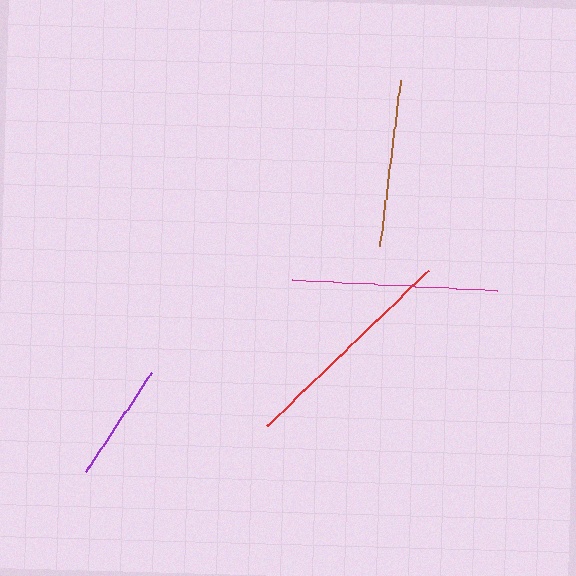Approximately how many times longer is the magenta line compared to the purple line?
The magenta line is approximately 1.7 times the length of the purple line.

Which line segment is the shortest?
The purple line is the shortest at approximately 119 pixels.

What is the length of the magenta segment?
The magenta segment is approximately 205 pixels long.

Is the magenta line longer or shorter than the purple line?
The magenta line is longer than the purple line.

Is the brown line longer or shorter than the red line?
The red line is longer than the brown line.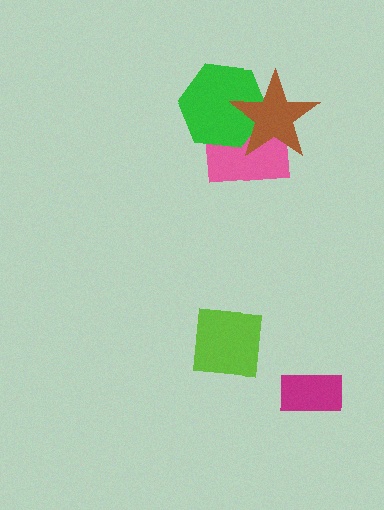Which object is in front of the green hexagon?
The brown star is in front of the green hexagon.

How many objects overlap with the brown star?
2 objects overlap with the brown star.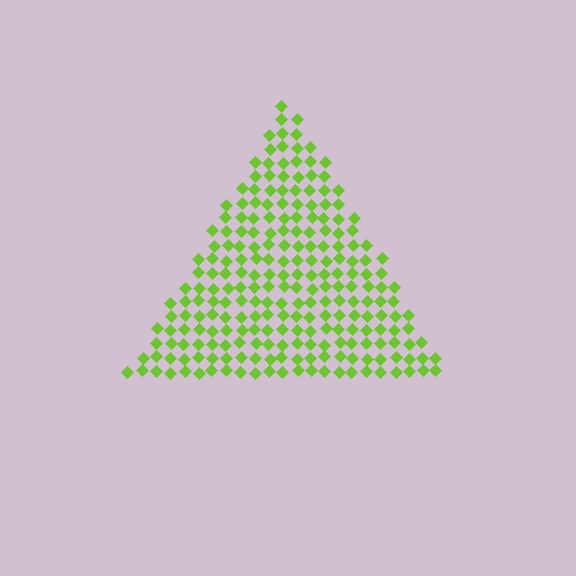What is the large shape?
The large shape is a triangle.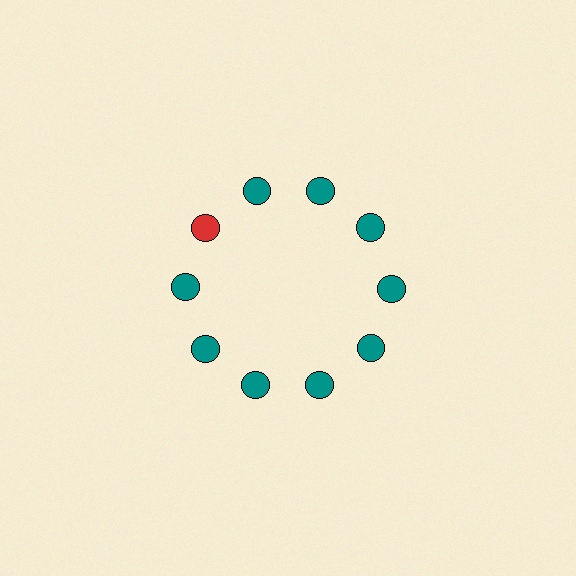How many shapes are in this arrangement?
There are 10 shapes arranged in a ring pattern.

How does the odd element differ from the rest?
It has a different color: red instead of teal.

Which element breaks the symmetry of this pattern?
The red circle at roughly the 10 o'clock position breaks the symmetry. All other shapes are teal circles.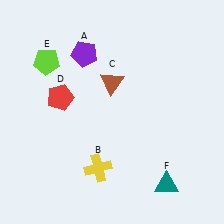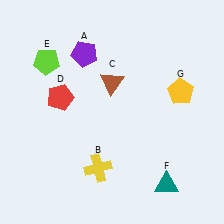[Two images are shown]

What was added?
A yellow pentagon (G) was added in Image 2.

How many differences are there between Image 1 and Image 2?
There is 1 difference between the two images.